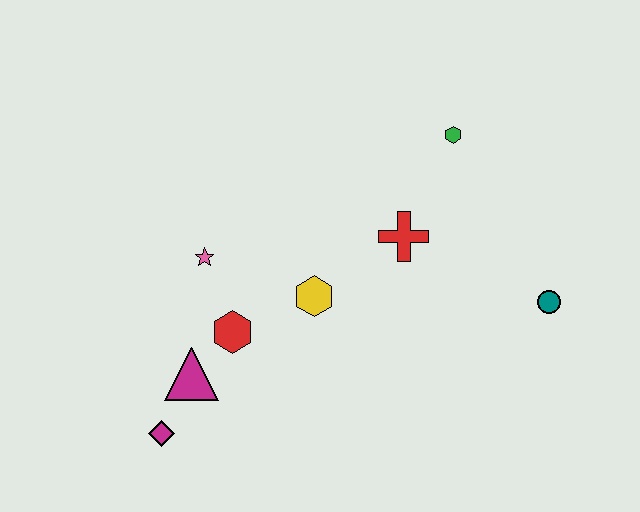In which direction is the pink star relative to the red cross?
The pink star is to the left of the red cross.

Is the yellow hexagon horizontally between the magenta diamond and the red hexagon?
No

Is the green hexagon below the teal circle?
No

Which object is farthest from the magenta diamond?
The green hexagon is farthest from the magenta diamond.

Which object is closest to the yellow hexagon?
The red hexagon is closest to the yellow hexagon.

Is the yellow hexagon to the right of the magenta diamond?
Yes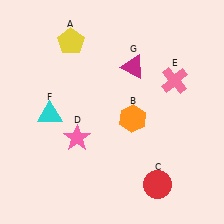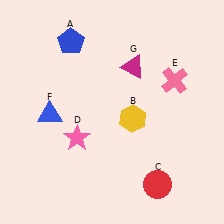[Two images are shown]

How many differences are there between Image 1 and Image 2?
There are 3 differences between the two images.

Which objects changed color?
A changed from yellow to blue. B changed from orange to yellow. F changed from cyan to blue.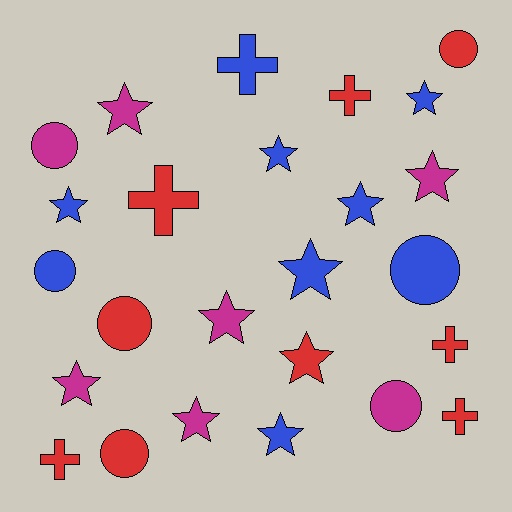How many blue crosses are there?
There is 1 blue cross.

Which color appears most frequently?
Red, with 9 objects.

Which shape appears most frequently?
Star, with 12 objects.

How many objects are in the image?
There are 25 objects.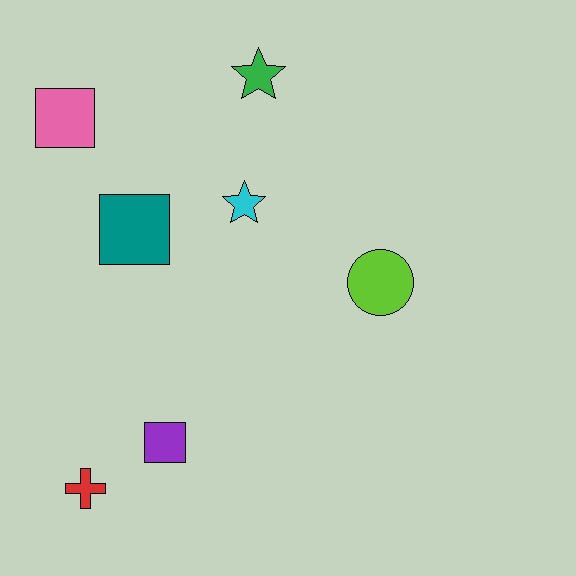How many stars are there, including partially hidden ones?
There are 2 stars.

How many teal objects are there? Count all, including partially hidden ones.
There is 1 teal object.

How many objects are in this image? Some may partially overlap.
There are 7 objects.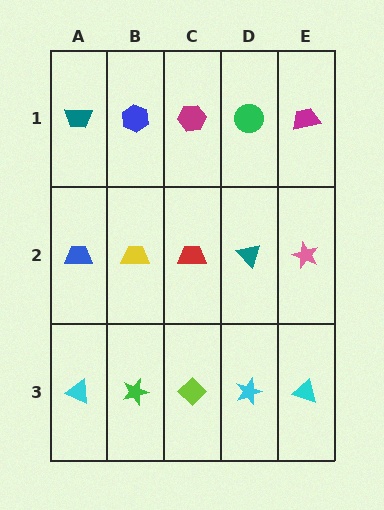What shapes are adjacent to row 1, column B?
A yellow trapezoid (row 2, column B), a teal trapezoid (row 1, column A), a magenta hexagon (row 1, column C).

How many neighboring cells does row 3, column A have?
2.